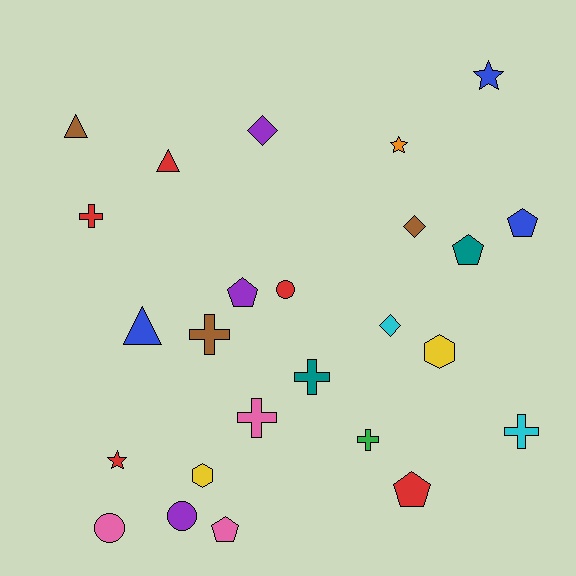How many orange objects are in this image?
There is 1 orange object.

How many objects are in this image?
There are 25 objects.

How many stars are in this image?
There are 3 stars.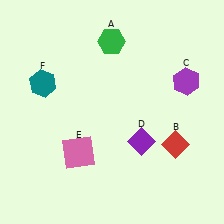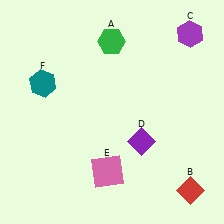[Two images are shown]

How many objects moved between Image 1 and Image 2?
3 objects moved between the two images.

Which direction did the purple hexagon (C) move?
The purple hexagon (C) moved up.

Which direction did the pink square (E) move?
The pink square (E) moved right.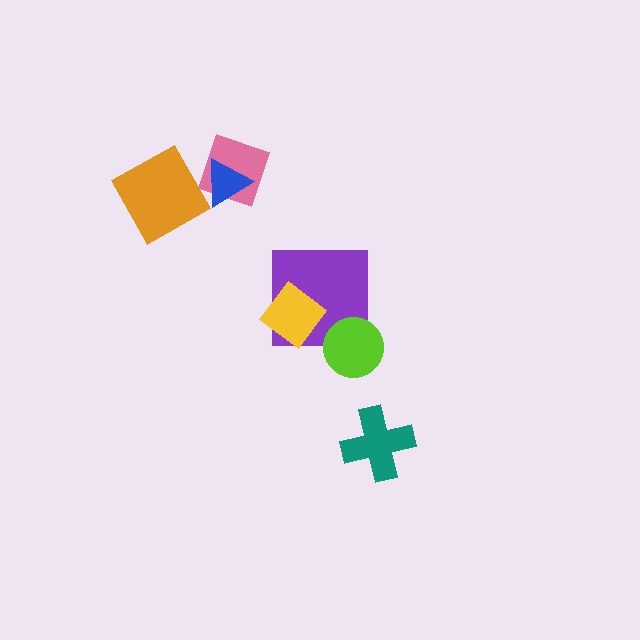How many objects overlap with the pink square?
1 object overlaps with the pink square.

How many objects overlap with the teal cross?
0 objects overlap with the teal cross.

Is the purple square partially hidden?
Yes, it is partially covered by another shape.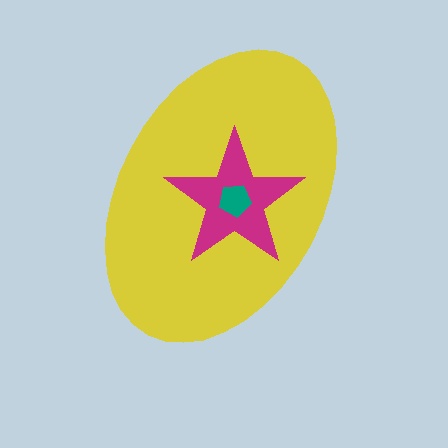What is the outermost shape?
The yellow ellipse.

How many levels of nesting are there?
3.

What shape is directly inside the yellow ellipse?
The magenta star.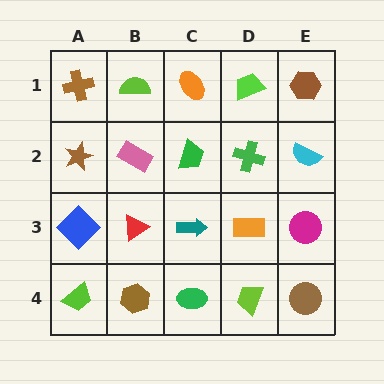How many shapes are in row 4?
5 shapes.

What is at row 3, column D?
An orange rectangle.